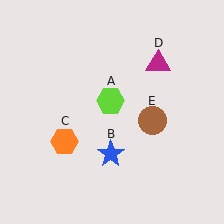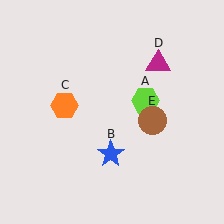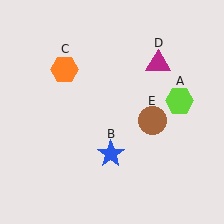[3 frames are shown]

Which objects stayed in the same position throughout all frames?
Blue star (object B) and magenta triangle (object D) and brown circle (object E) remained stationary.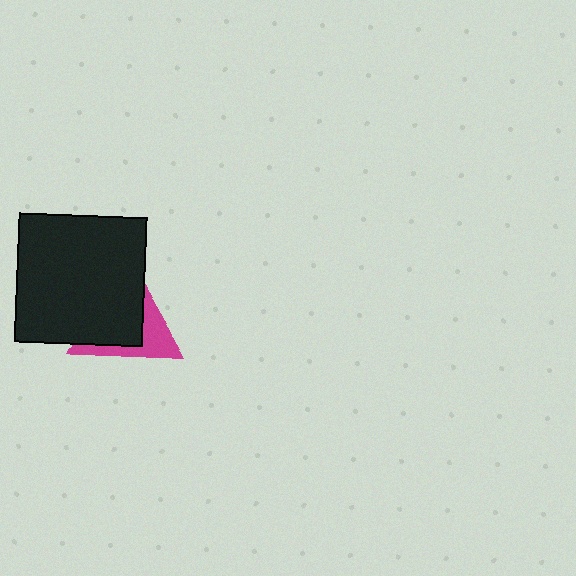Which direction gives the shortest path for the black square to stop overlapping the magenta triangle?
Moving left gives the shortest separation.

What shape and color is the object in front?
The object in front is a black square.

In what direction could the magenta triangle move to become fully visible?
The magenta triangle could move right. That would shift it out from behind the black square entirely.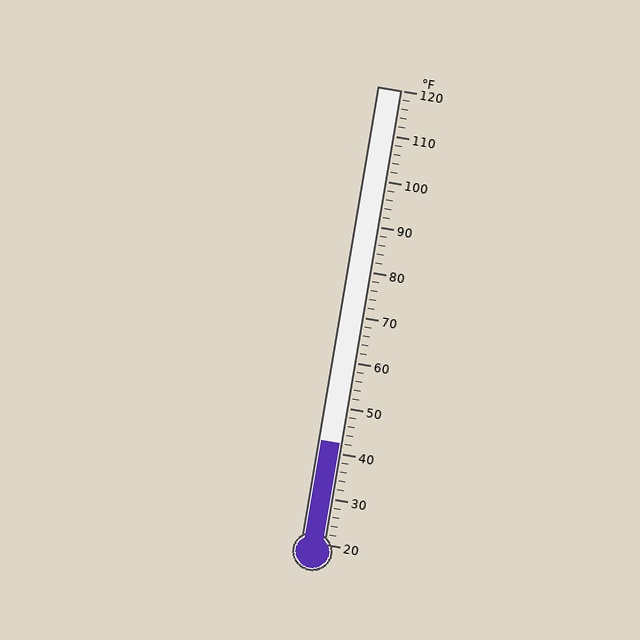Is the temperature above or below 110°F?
The temperature is below 110°F.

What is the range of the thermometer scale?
The thermometer scale ranges from 20°F to 120°F.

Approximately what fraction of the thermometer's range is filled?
The thermometer is filled to approximately 20% of its range.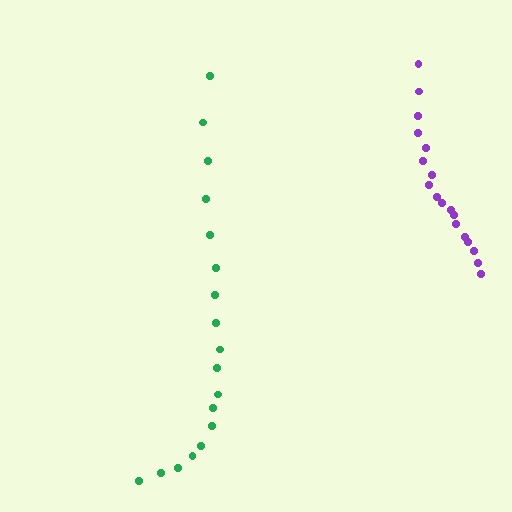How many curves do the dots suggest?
There are 2 distinct paths.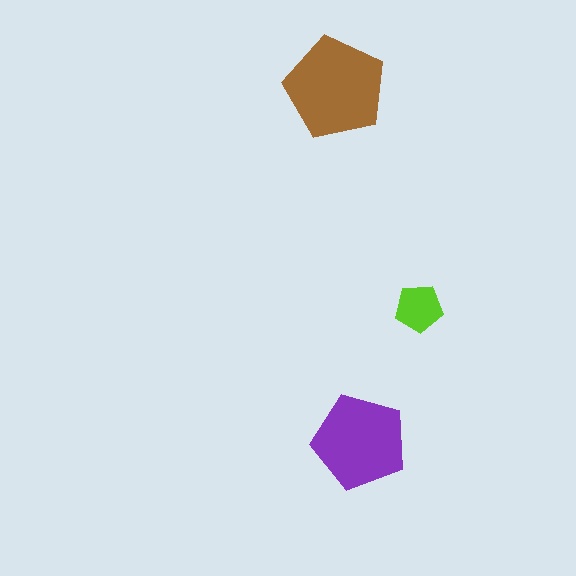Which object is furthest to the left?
The brown pentagon is leftmost.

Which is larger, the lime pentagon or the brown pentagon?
The brown one.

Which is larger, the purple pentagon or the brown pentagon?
The brown one.